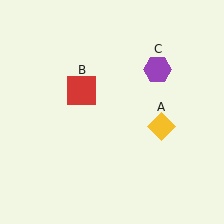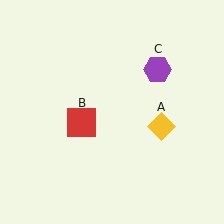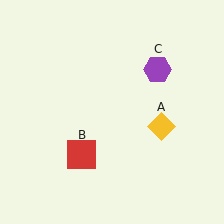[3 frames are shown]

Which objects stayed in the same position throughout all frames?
Yellow diamond (object A) and purple hexagon (object C) remained stationary.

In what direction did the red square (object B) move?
The red square (object B) moved down.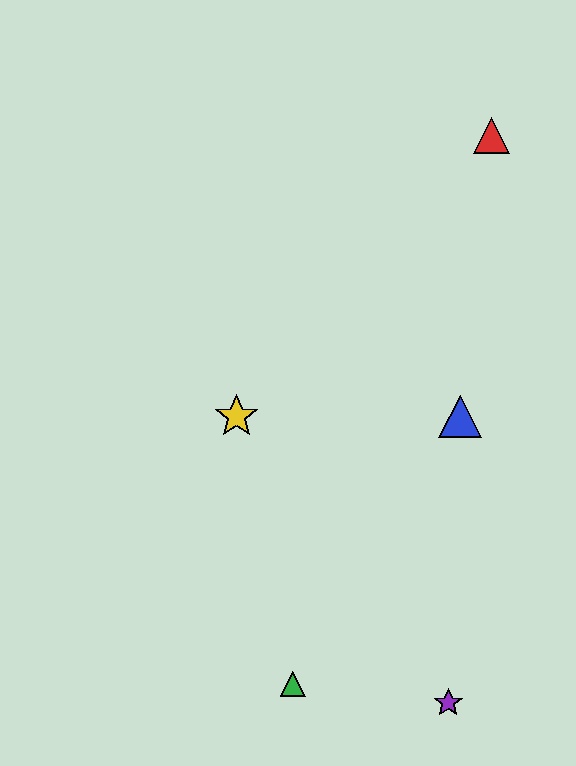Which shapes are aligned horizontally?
The blue triangle, the yellow star are aligned horizontally.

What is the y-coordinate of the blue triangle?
The blue triangle is at y≈417.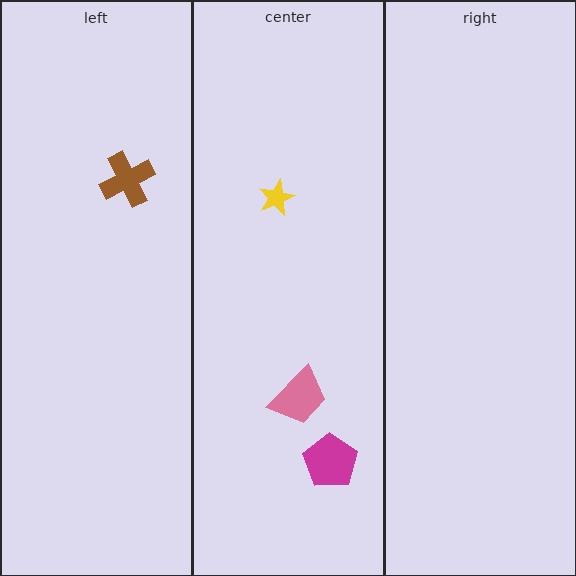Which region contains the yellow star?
The center region.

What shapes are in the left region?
The brown cross.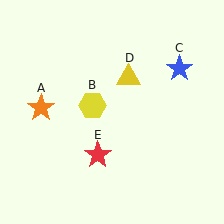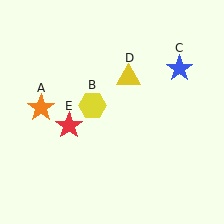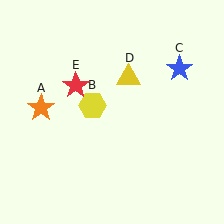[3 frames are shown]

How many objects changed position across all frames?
1 object changed position: red star (object E).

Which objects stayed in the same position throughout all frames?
Orange star (object A) and yellow hexagon (object B) and blue star (object C) and yellow triangle (object D) remained stationary.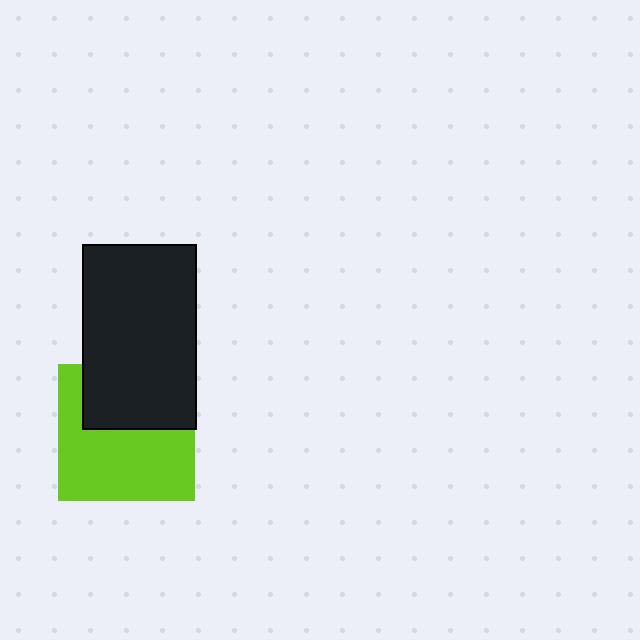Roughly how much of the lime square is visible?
About half of it is visible (roughly 60%).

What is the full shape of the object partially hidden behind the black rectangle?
The partially hidden object is a lime square.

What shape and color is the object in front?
The object in front is a black rectangle.